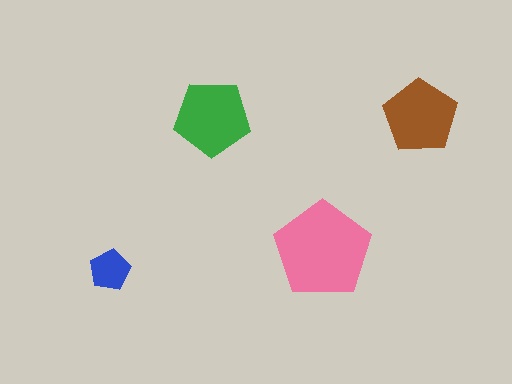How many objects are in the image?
There are 4 objects in the image.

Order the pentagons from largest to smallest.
the pink one, the green one, the brown one, the blue one.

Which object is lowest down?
The blue pentagon is bottommost.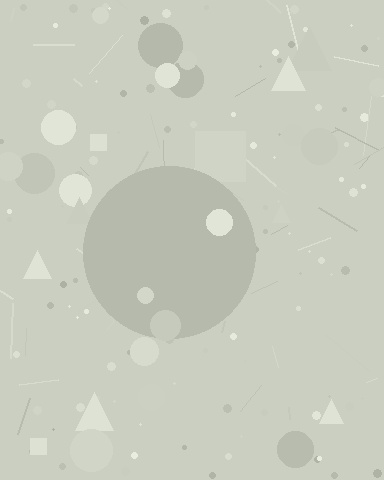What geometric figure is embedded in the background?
A circle is embedded in the background.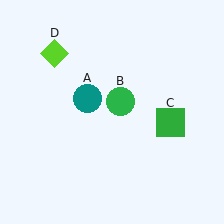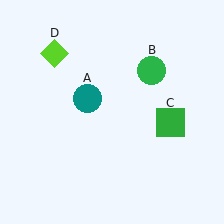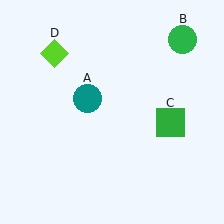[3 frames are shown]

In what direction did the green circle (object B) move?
The green circle (object B) moved up and to the right.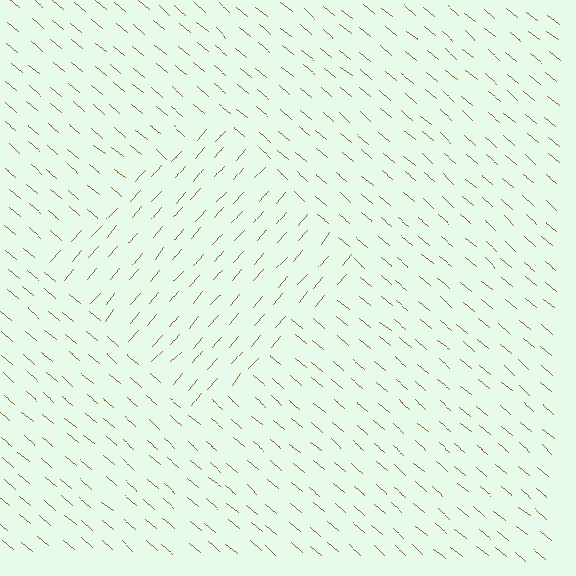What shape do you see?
I see a diamond.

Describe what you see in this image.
The image is filled with small brown line segments. A diamond region in the image has lines oriented differently from the surrounding lines, creating a visible texture boundary.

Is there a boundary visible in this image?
Yes, there is a texture boundary formed by a change in line orientation.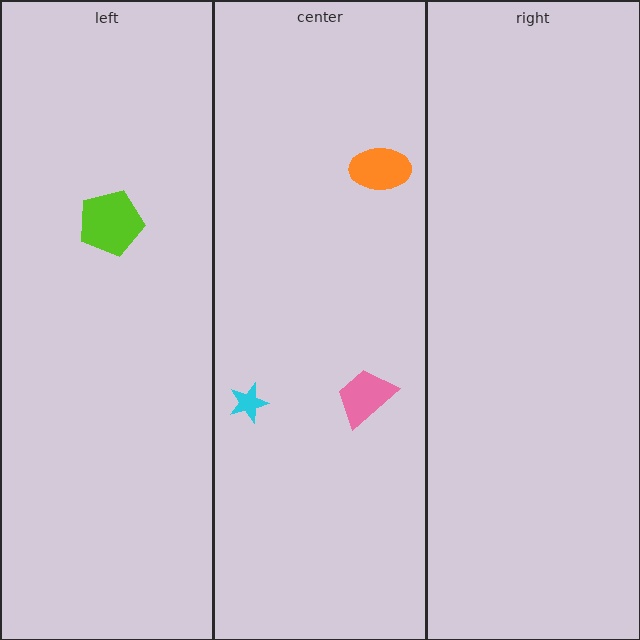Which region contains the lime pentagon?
The left region.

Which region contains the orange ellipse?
The center region.